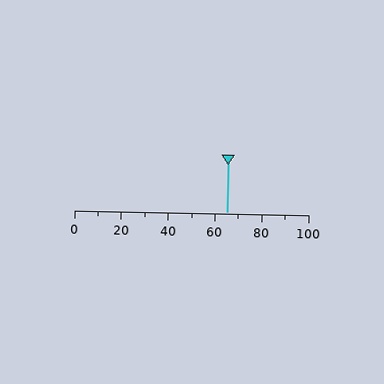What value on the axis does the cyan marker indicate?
The marker indicates approximately 65.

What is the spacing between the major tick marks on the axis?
The major ticks are spaced 20 apart.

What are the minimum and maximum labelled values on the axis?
The axis runs from 0 to 100.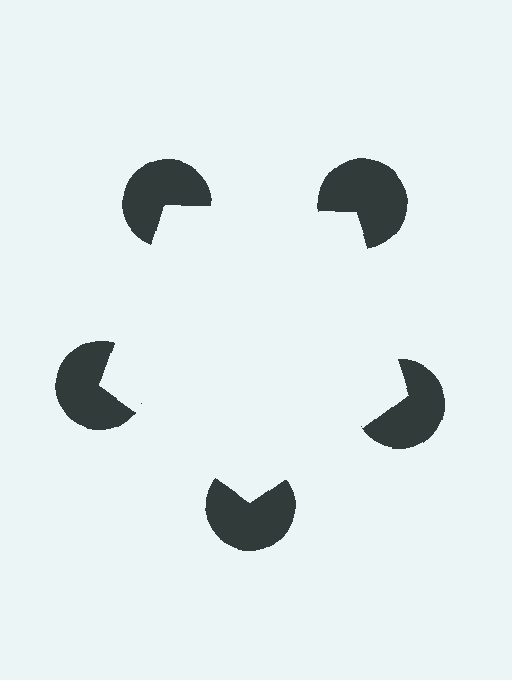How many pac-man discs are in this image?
There are 5 — one at each vertex of the illusory pentagon.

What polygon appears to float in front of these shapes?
An illusory pentagon — its edges are inferred from the aligned wedge cuts in the pac-man discs, not physically drawn.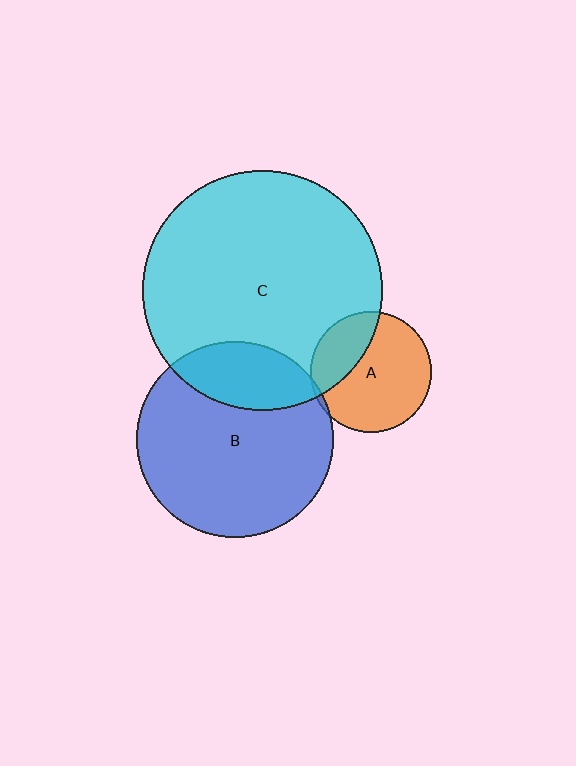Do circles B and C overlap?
Yes.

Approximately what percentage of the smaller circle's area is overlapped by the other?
Approximately 25%.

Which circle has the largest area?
Circle C (cyan).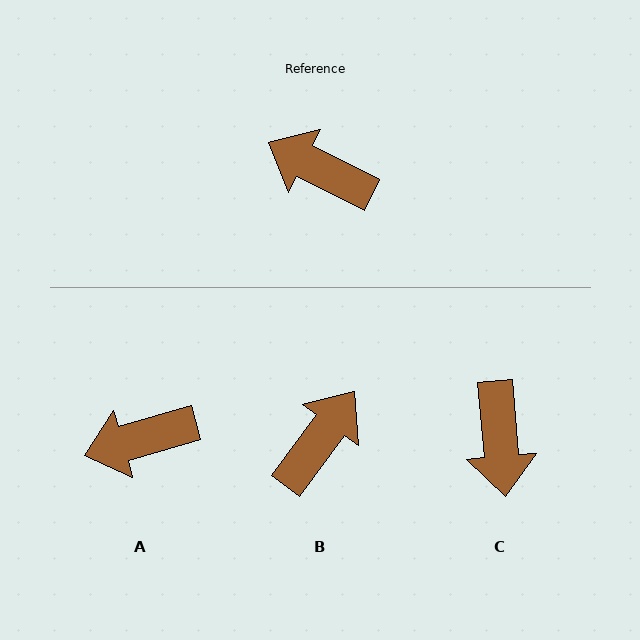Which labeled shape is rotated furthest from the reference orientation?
C, about 122 degrees away.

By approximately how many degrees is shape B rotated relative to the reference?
Approximately 99 degrees clockwise.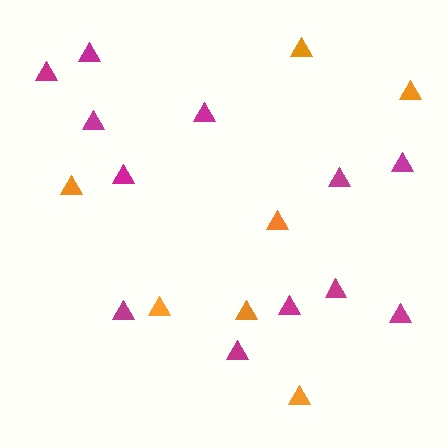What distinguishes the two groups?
There are 2 groups: one group of orange triangles (7) and one group of magenta triangles (12).